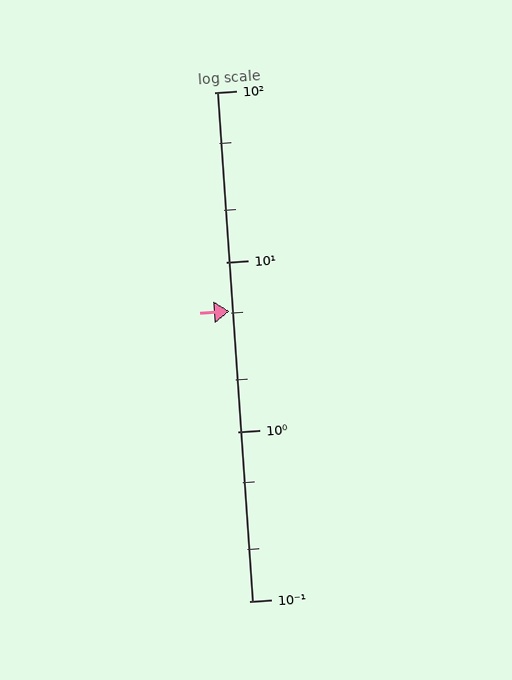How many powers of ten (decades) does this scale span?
The scale spans 3 decades, from 0.1 to 100.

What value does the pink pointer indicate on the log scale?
The pointer indicates approximately 5.1.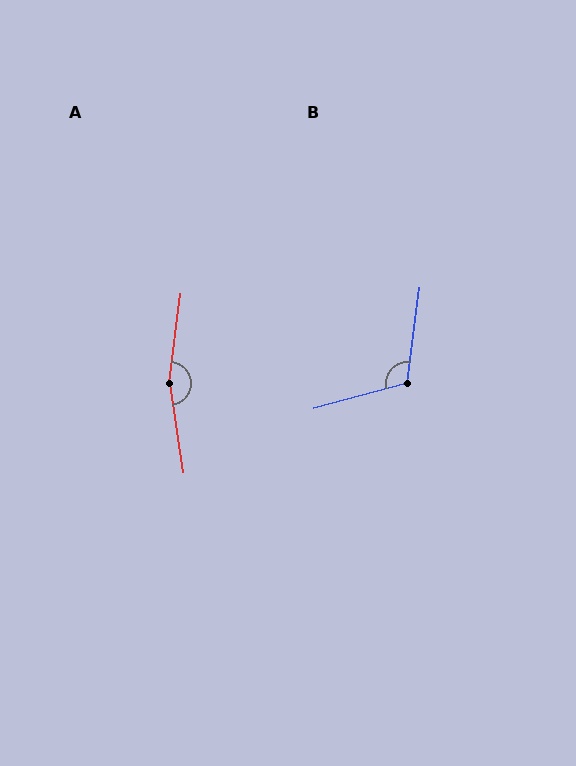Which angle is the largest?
A, at approximately 164 degrees.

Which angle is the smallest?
B, at approximately 113 degrees.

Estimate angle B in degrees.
Approximately 113 degrees.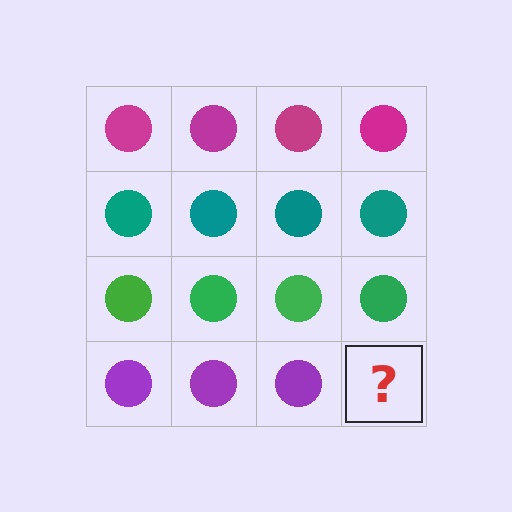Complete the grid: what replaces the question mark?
The question mark should be replaced with a purple circle.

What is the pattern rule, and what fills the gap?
The rule is that each row has a consistent color. The gap should be filled with a purple circle.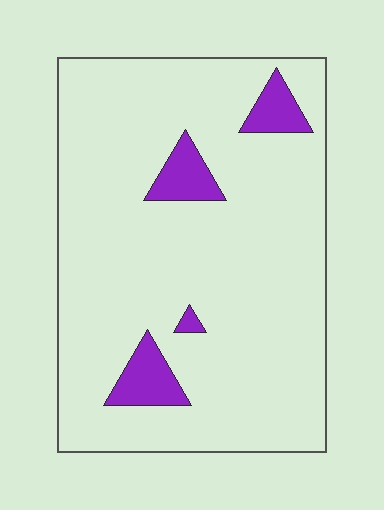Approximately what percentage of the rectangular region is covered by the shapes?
Approximately 10%.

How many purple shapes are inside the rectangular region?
4.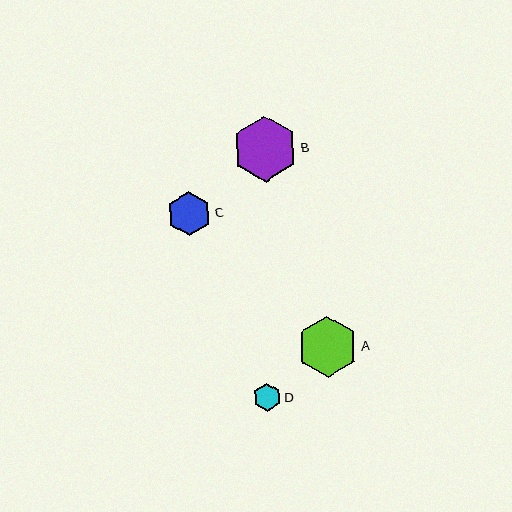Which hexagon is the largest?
Hexagon B is the largest with a size of approximately 66 pixels.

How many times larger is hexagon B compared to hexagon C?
Hexagon B is approximately 1.5 times the size of hexagon C.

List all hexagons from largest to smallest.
From largest to smallest: B, A, C, D.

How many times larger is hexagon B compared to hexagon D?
Hexagon B is approximately 2.4 times the size of hexagon D.